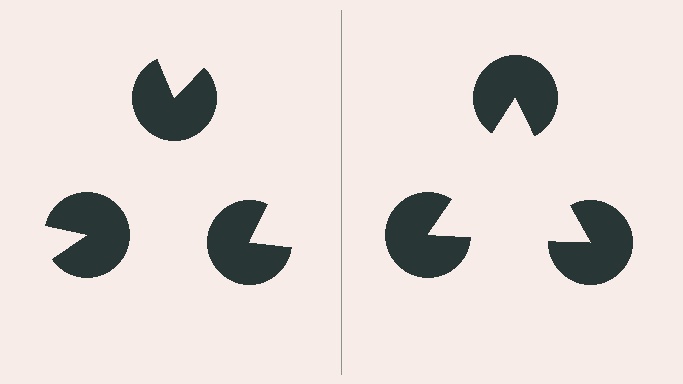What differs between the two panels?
The pac-man discs are positioned identically on both sides; only the wedge orientations differ. On the right they align to a triangle; on the left they are misaligned.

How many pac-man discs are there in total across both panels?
6 — 3 on each side.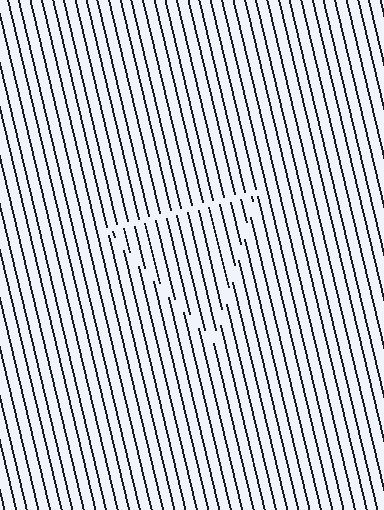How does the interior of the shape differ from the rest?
The interior of the shape contains the same grating, shifted by half a period — the contour is defined by the phase discontinuity where line-ends from the inner and outer gratings abut.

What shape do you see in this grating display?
An illusory triangle. The interior of the shape contains the same grating, shifted by half a period — the contour is defined by the phase discontinuity where line-ends from the inner and outer gratings abut.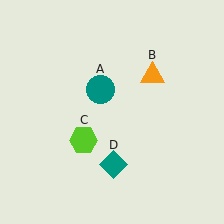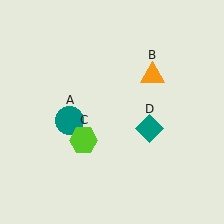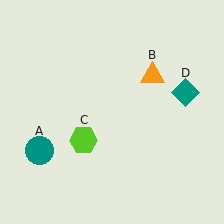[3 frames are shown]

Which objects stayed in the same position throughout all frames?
Orange triangle (object B) and lime hexagon (object C) remained stationary.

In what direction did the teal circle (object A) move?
The teal circle (object A) moved down and to the left.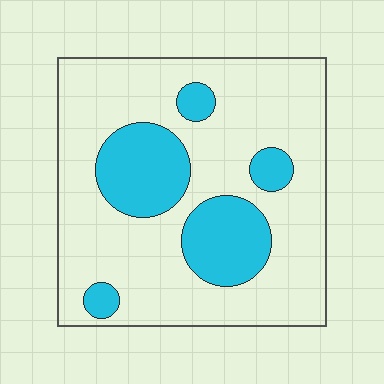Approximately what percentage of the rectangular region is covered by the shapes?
Approximately 25%.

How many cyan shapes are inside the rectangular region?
5.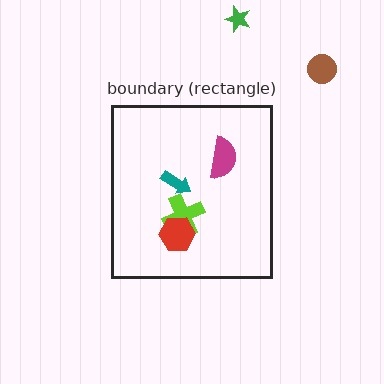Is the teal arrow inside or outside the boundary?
Inside.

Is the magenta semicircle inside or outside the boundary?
Inside.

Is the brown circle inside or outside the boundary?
Outside.